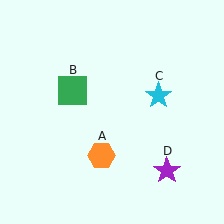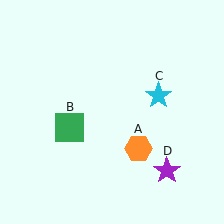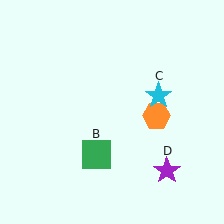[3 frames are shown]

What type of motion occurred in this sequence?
The orange hexagon (object A), green square (object B) rotated counterclockwise around the center of the scene.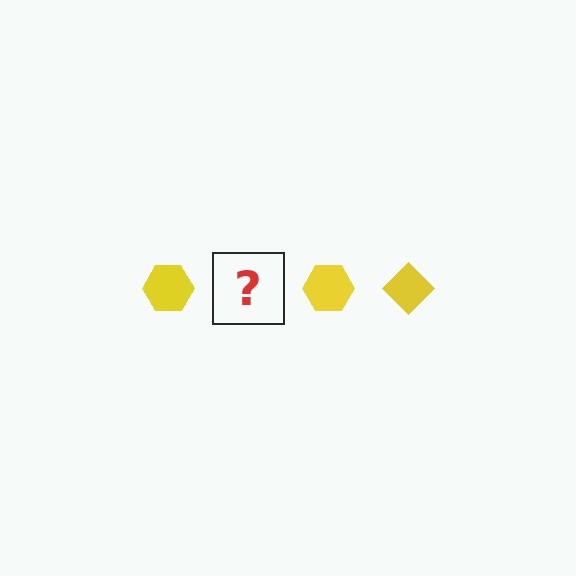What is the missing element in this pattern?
The missing element is a yellow diamond.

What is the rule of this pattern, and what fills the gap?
The rule is that the pattern cycles through hexagon, diamond shapes in yellow. The gap should be filled with a yellow diamond.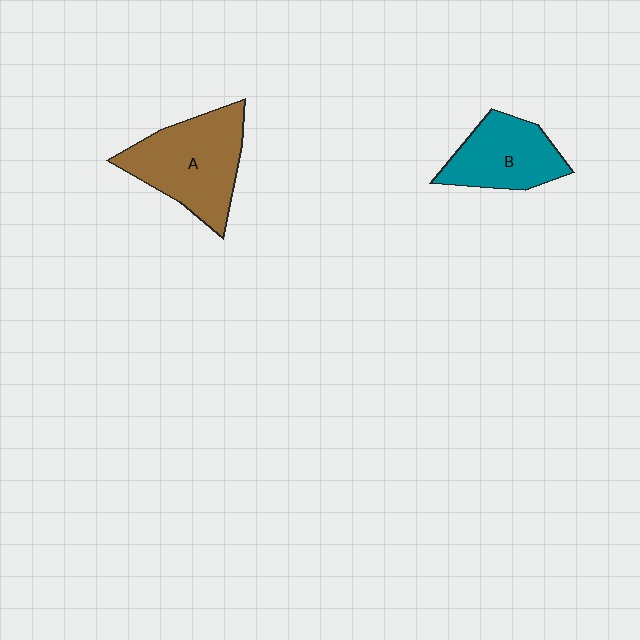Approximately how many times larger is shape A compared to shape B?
Approximately 1.4 times.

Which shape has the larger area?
Shape A (brown).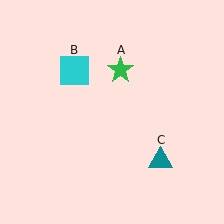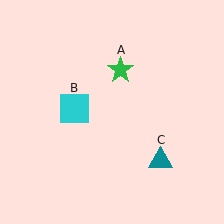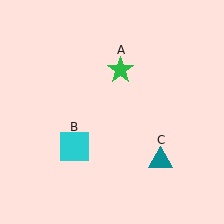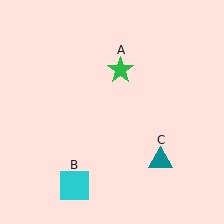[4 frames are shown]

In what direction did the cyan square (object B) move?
The cyan square (object B) moved down.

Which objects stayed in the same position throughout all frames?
Green star (object A) and teal triangle (object C) remained stationary.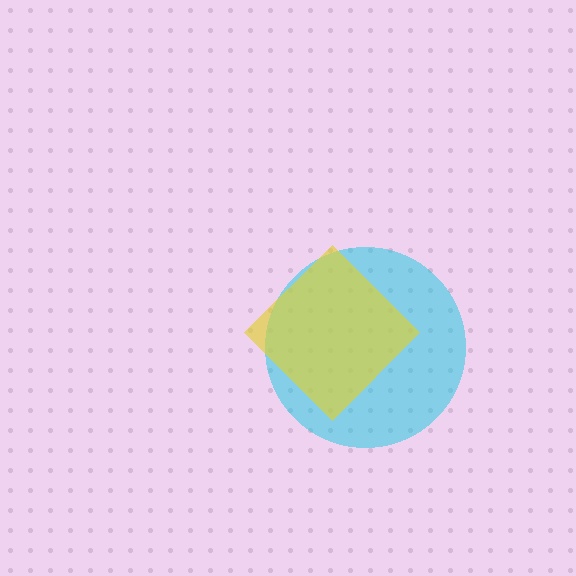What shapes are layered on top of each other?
The layered shapes are: a cyan circle, a yellow diamond.